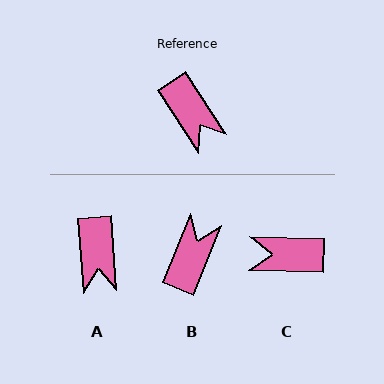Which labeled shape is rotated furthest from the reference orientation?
B, about 125 degrees away.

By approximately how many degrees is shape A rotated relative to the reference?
Approximately 28 degrees clockwise.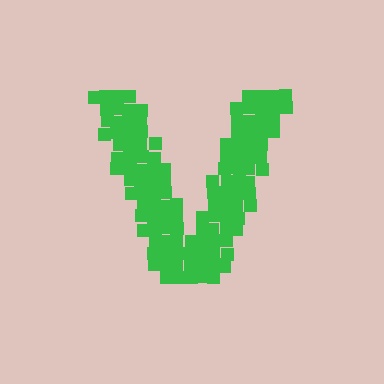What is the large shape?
The large shape is the letter V.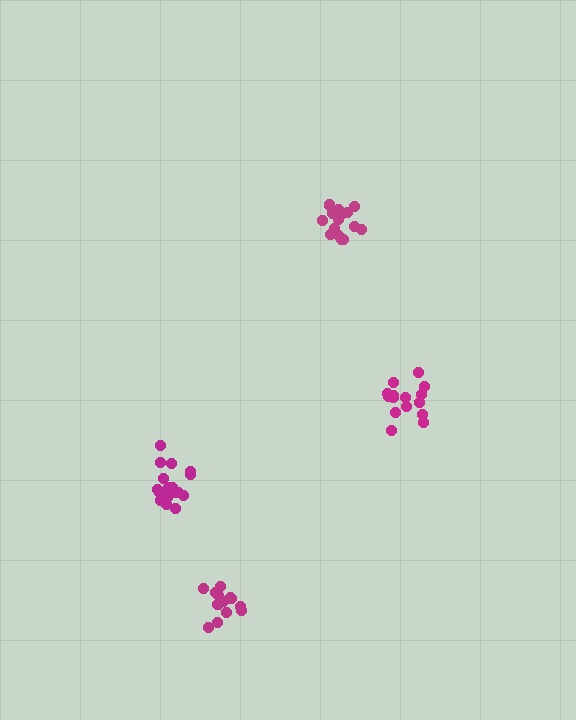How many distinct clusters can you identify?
There are 4 distinct clusters.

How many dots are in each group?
Group 1: 20 dots, Group 2: 15 dots, Group 3: 16 dots, Group 4: 18 dots (69 total).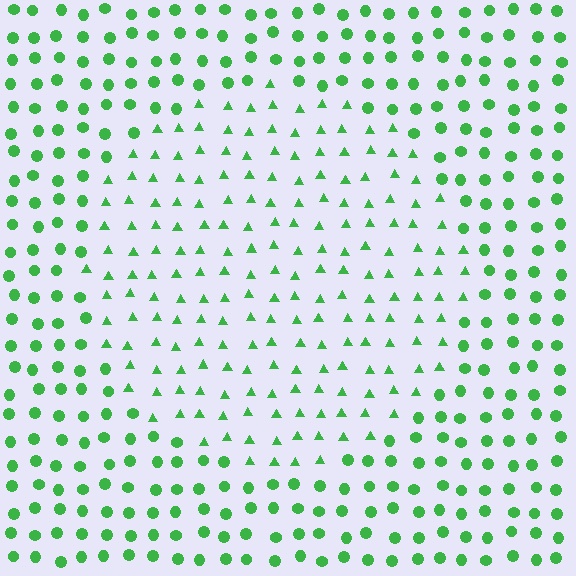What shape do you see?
I see a circle.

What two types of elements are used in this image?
The image uses triangles inside the circle region and circles outside it.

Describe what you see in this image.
The image is filled with small green elements arranged in a uniform grid. A circle-shaped region contains triangles, while the surrounding area contains circles. The boundary is defined purely by the change in element shape.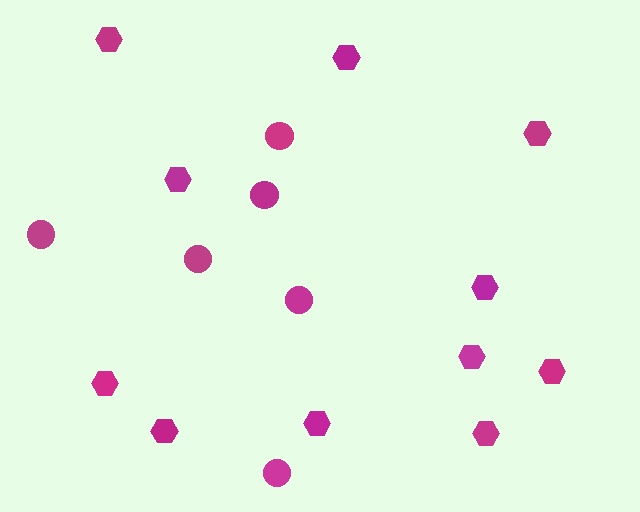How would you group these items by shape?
There are 2 groups: one group of circles (6) and one group of hexagons (11).